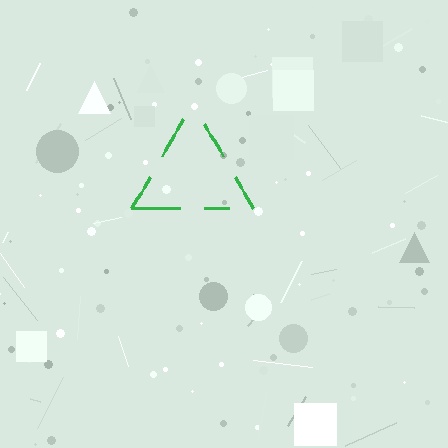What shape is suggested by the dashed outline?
The dashed outline suggests a triangle.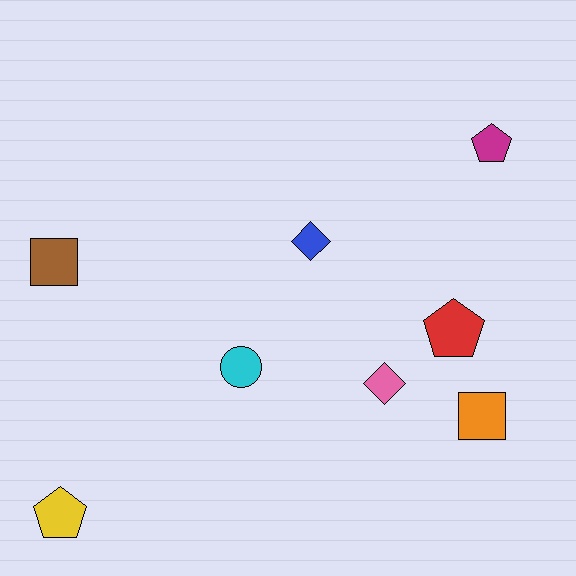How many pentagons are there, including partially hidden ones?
There are 3 pentagons.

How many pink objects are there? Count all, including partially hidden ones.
There is 1 pink object.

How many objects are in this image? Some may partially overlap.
There are 8 objects.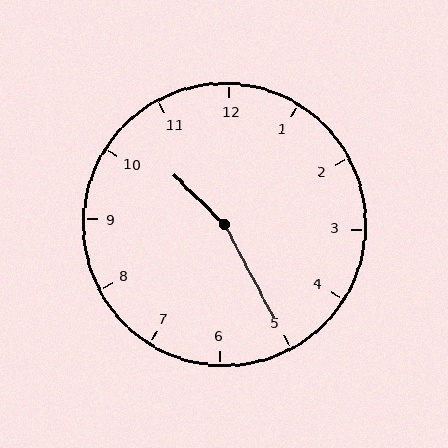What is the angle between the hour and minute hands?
Approximately 162 degrees.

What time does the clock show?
10:25.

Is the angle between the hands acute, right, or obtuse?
It is obtuse.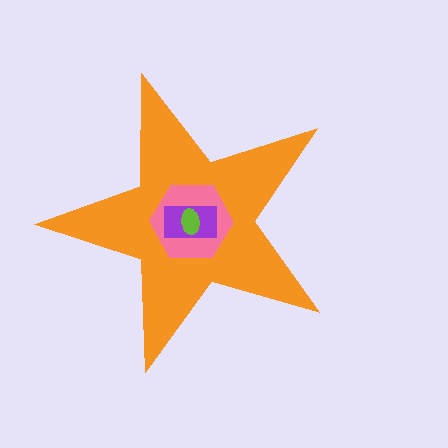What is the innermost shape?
The lime ellipse.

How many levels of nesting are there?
4.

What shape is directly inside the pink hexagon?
The purple rectangle.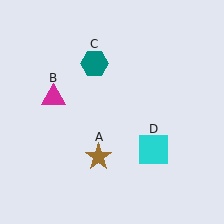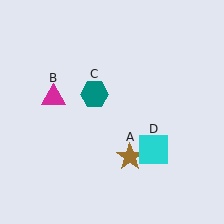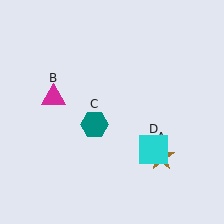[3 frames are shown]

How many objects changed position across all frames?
2 objects changed position: brown star (object A), teal hexagon (object C).